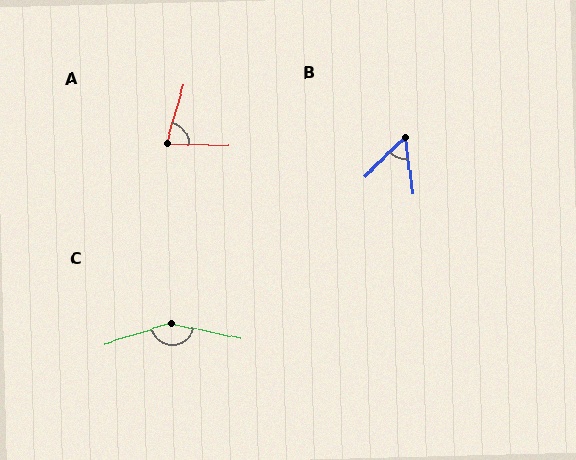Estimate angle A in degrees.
Approximately 76 degrees.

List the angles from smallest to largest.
B (54°), A (76°), C (150°).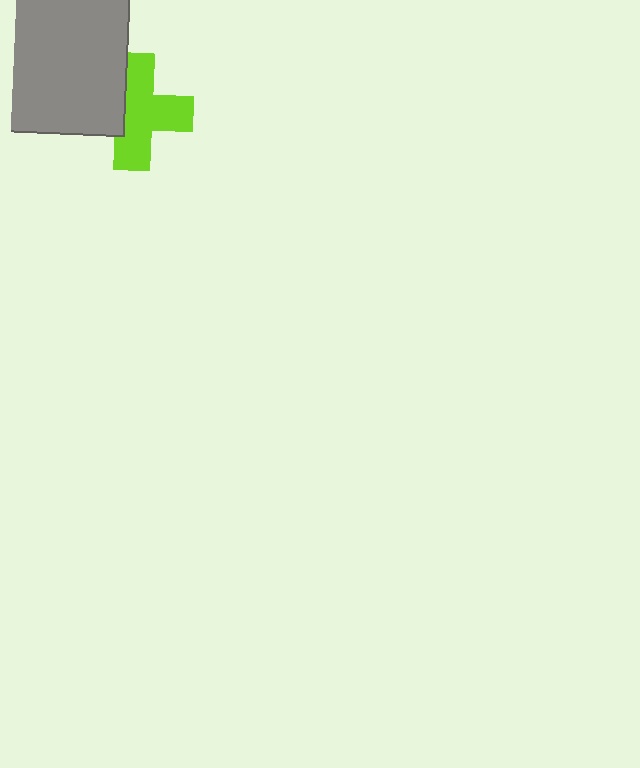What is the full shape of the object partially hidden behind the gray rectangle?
The partially hidden object is a lime cross.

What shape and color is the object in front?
The object in front is a gray rectangle.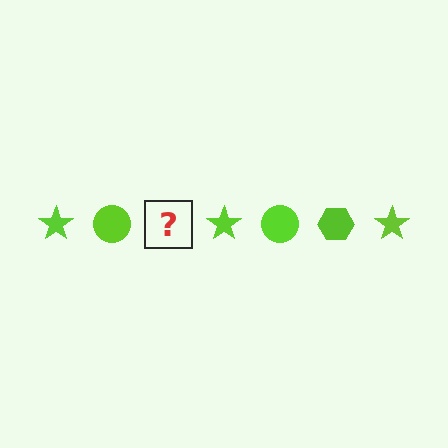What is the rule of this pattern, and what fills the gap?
The rule is that the pattern cycles through star, circle, hexagon shapes in lime. The gap should be filled with a lime hexagon.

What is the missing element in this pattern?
The missing element is a lime hexagon.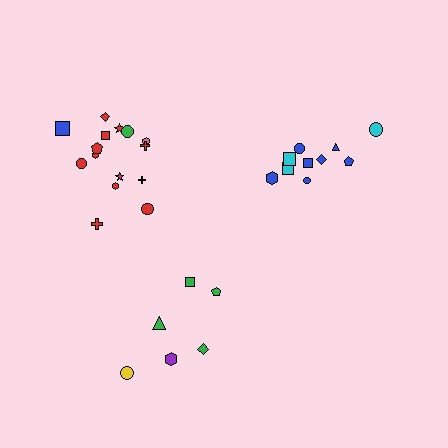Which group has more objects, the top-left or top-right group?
The top-left group.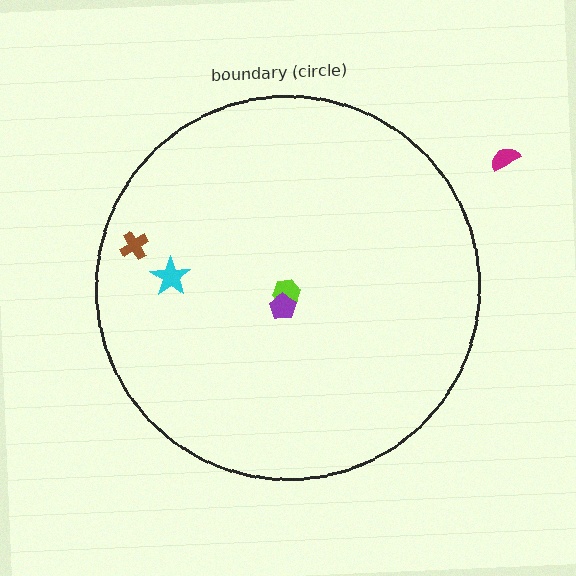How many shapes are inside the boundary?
4 inside, 1 outside.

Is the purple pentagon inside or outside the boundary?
Inside.